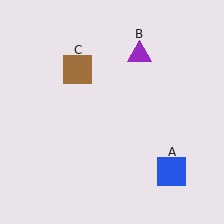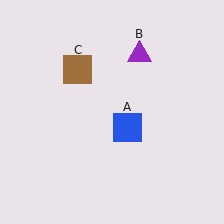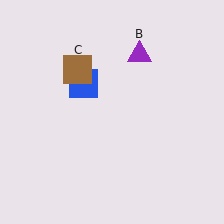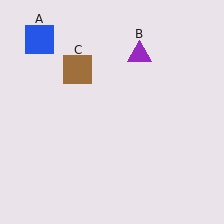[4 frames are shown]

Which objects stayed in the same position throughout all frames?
Purple triangle (object B) and brown square (object C) remained stationary.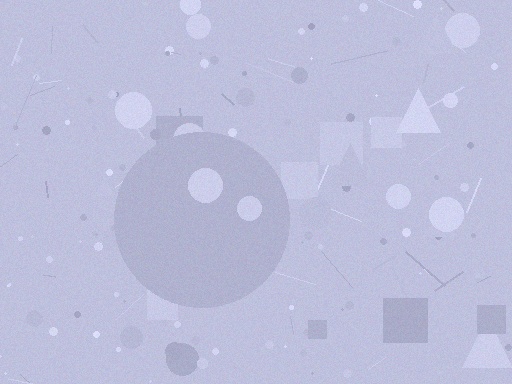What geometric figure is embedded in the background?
A circle is embedded in the background.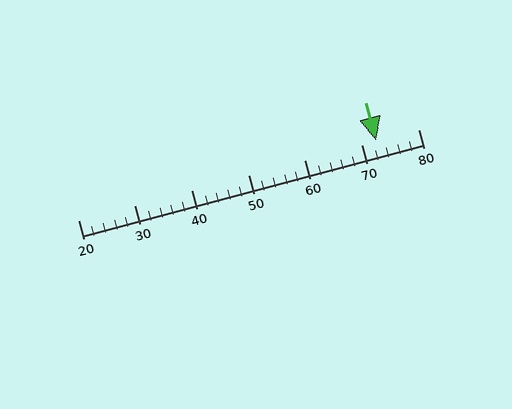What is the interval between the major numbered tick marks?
The major tick marks are spaced 10 units apart.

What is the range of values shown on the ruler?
The ruler shows values from 20 to 80.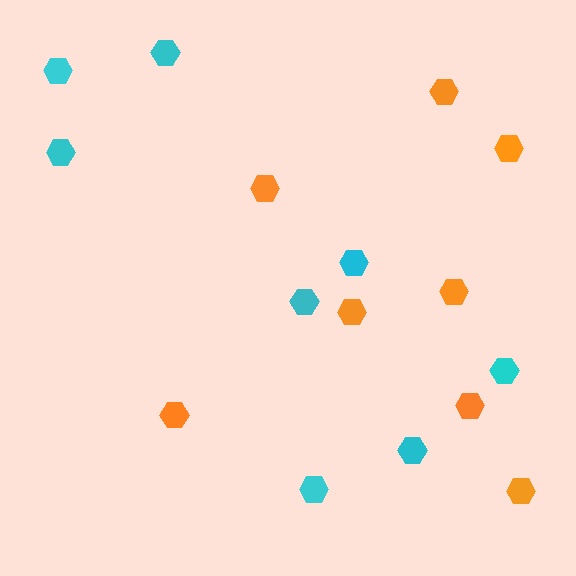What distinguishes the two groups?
There are 2 groups: one group of cyan hexagons (8) and one group of orange hexagons (8).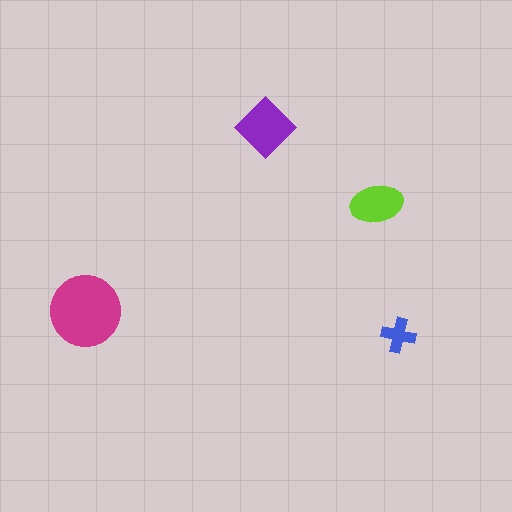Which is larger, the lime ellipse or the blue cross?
The lime ellipse.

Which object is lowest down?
The blue cross is bottommost.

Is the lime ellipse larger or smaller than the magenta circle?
Smaller.